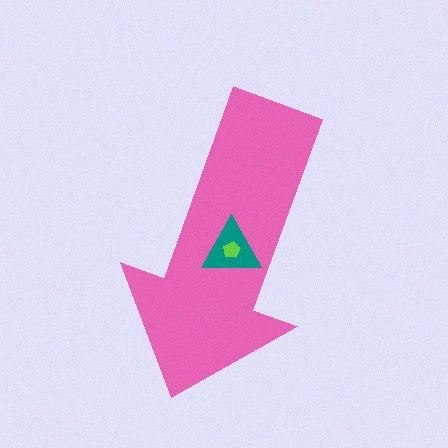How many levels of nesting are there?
3.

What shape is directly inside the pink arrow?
The teal triangle.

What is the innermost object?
The lime pentagon.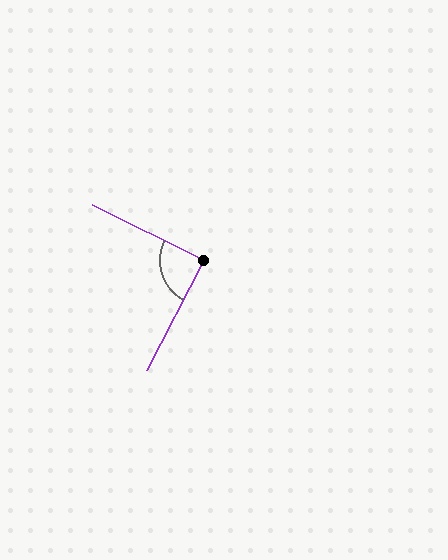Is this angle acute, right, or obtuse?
It is approximately a right angle.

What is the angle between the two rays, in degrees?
Approximately 89 degrees.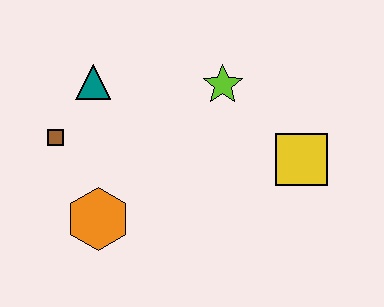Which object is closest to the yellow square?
The lime star is closest to the yellow square.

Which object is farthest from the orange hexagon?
The yellow square is farthest from the orange hexagon.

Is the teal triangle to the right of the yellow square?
No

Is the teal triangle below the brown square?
No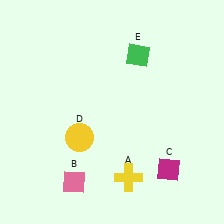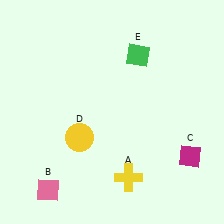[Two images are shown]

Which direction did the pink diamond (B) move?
The pink diamond (B) moved left.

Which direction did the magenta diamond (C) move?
The magenta diamond (C) moved right.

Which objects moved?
The objects that moved are: the pink diamond (B), the magenta diamond (C).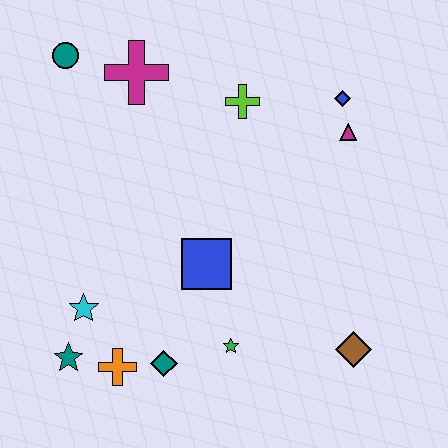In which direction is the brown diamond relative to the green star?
The brown diamond is to the right of the green star.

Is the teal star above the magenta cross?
No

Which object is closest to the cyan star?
The teal star is closest to the cyan star.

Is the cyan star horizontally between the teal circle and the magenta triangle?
Yes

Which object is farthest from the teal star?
The blue diamond is farthest from the teal star.